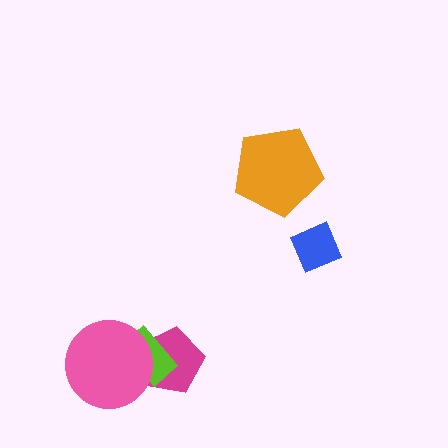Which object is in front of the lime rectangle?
The pink circle is in front of the lime rectangle.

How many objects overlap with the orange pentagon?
0 objects overlap with the orange pentagon.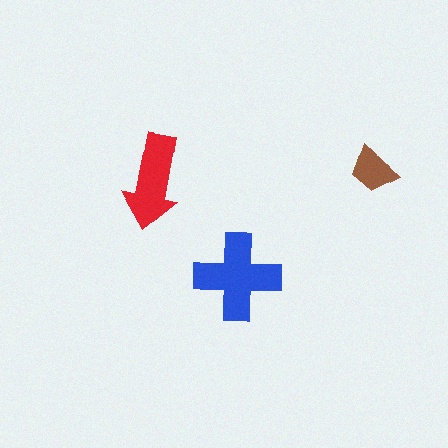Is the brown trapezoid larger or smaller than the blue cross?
Smaller.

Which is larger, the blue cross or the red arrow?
The blue cross.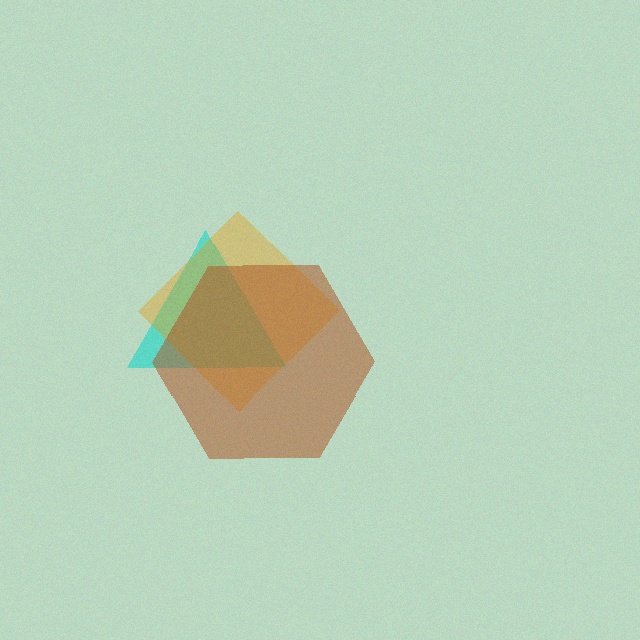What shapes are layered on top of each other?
The layered shapes are: a cyan triangle, an orange diamond, a brown hexagon.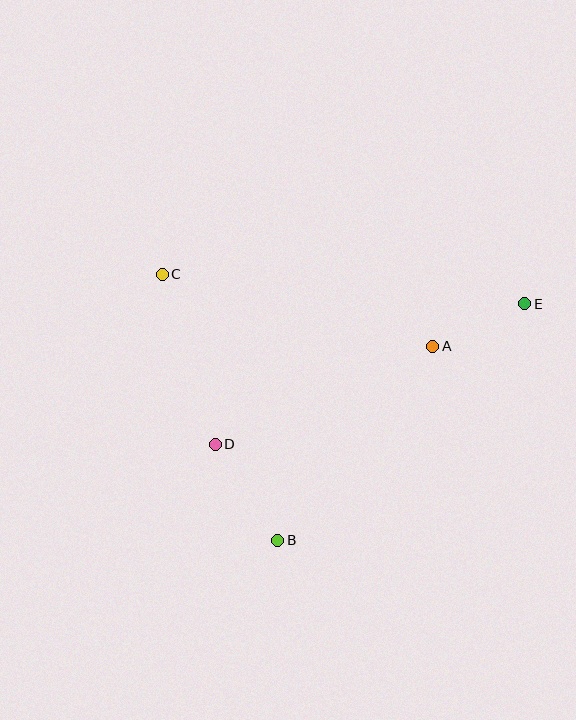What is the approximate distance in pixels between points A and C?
The distance between A and C is approximately 280 pixels.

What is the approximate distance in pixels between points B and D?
The distance between B and D is approximately 114 pixels.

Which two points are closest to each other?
Points A and E are closest to each other.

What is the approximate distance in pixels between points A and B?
The distance between A and B is approximately 248 pixels.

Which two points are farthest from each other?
Points C and E are farthest from each other.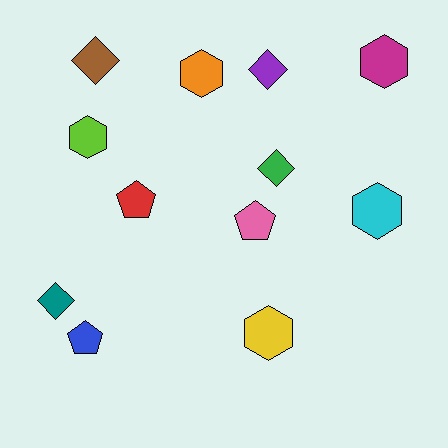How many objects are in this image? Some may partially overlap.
There are 12 objects.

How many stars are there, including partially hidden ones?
There are no stars.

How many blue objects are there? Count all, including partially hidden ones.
There is 1 blue object.